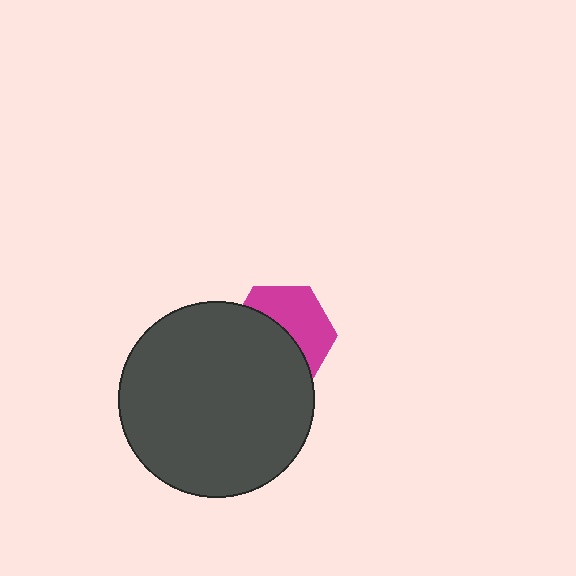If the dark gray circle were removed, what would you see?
You would see the complete magenta hexagon.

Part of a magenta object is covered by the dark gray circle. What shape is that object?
It is a hexagon.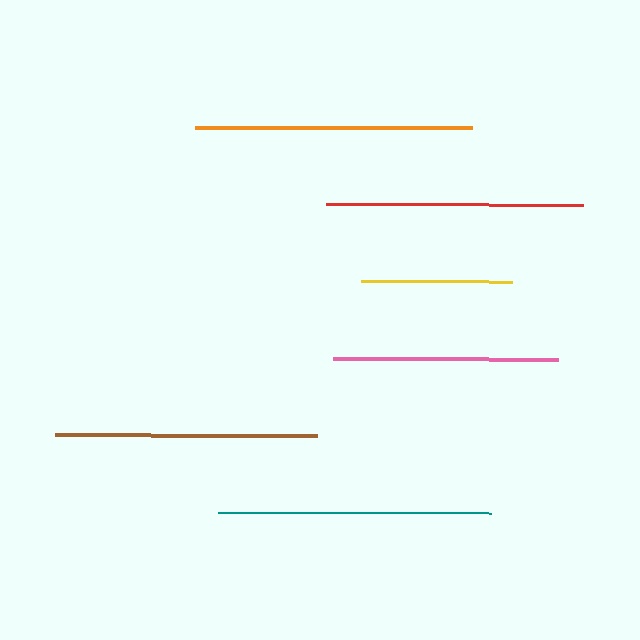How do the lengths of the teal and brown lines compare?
The teal and brown lines are approximately the same length.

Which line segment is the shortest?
The yellow line is the shortest at approximately 151 pixels.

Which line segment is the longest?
The orange line is the longest at approximately 278 pixels.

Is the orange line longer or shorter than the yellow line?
The orange line is longer than the yellow line.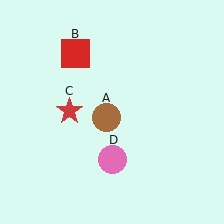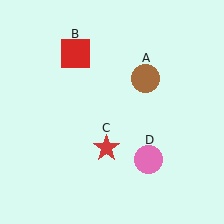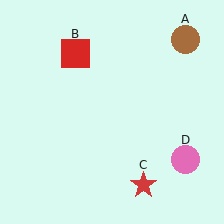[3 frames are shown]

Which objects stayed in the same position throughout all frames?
Red square (object B) remained stationary.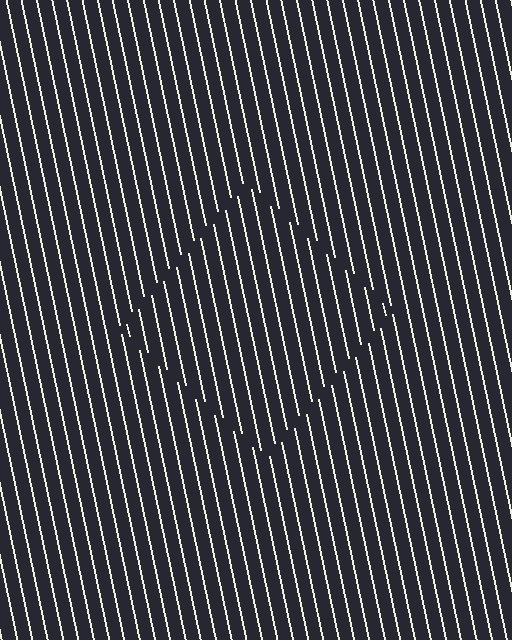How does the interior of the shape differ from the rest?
The interior of the shape contains the same grating, shifted by half a period — the contour is defined by the phase discontinuity where line-ends from the inner and outer gratings abut.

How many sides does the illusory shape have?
4 sides — the line-ends trace a square.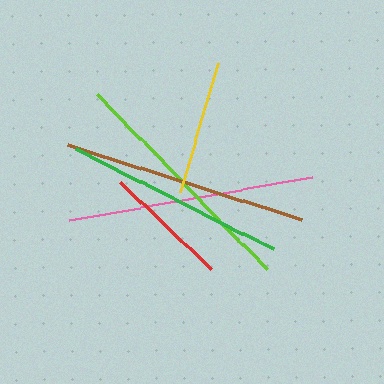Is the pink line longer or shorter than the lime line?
The pink line is longer than the lime line.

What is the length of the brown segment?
The brown segment is approximately 246 pixels long.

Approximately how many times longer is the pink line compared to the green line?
The pink line is approximately 1.1 times the length of the green line.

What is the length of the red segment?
The red segment is approximately 126 pixels long.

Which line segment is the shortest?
The red line is the shortest at approximately 126 pixels.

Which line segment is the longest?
The pink line is the longest at approximately 247 pixels.